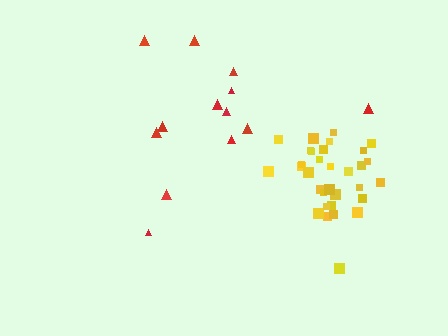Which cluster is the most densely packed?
Yellow.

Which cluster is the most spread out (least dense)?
Red.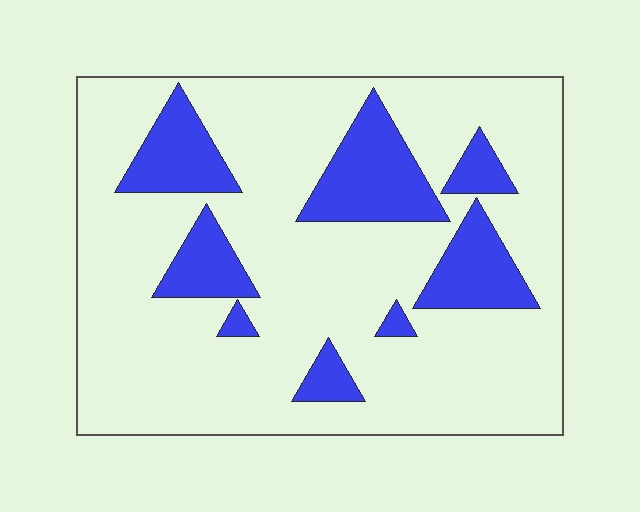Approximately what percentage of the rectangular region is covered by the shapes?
Approximately 20%.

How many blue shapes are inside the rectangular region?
8.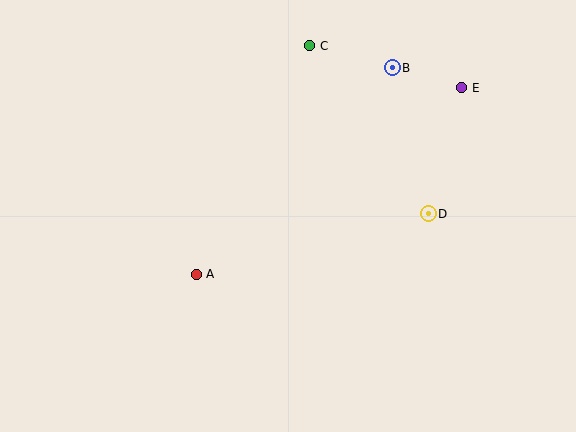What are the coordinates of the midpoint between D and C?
The midpoint between D and C is at (369, 130).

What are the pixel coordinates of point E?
Point E is at (462, 88).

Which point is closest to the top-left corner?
Point C is closest to the top-left corner.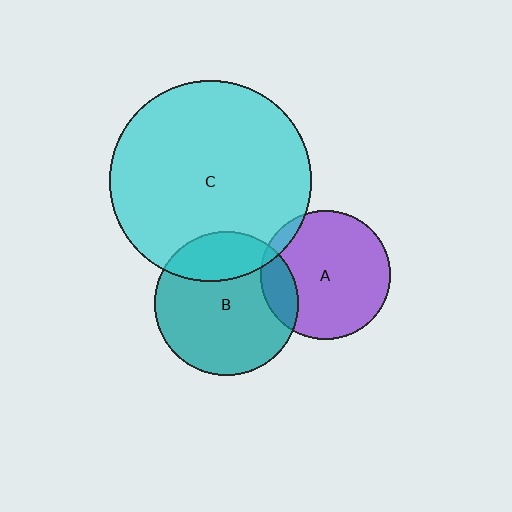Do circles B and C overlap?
Yes.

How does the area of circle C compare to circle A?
Approximately 2.4 times.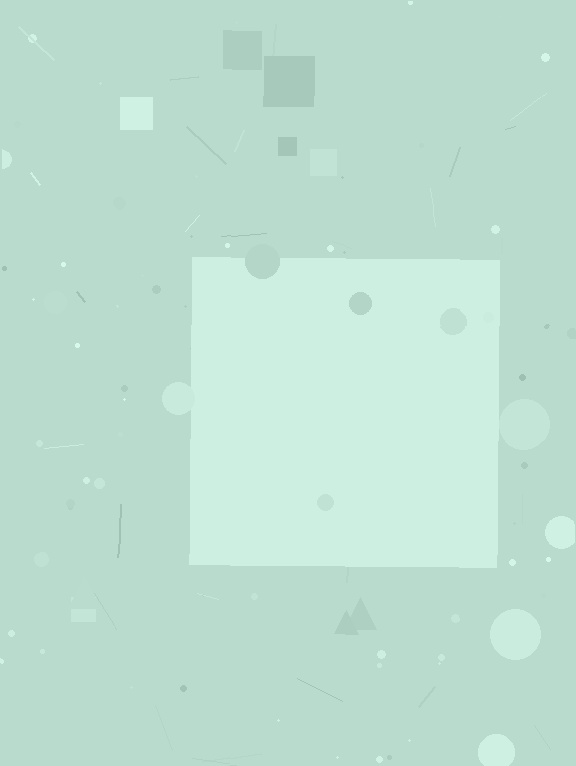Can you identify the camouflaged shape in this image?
The camouflaged shape is a square.